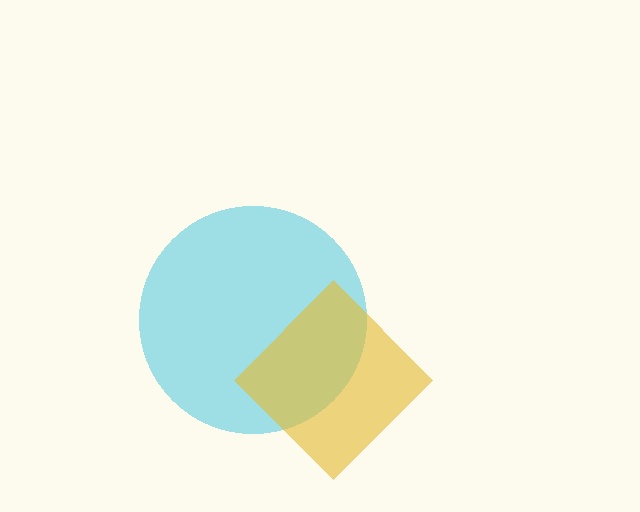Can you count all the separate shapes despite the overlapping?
Yes, there are 2 separate shapes.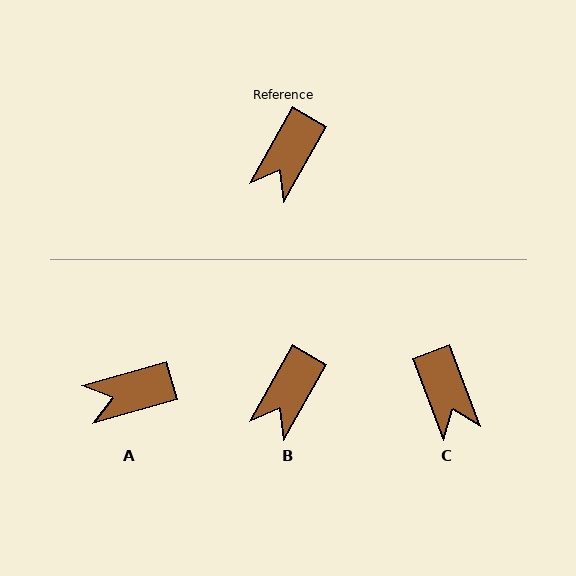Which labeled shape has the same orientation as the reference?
B.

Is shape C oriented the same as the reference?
No, it is off by about 50 degrees.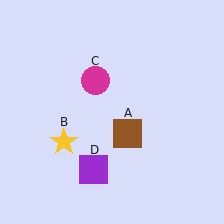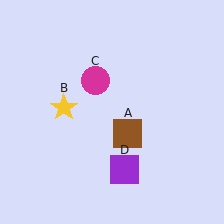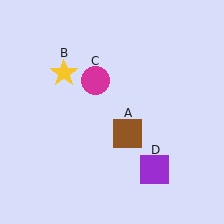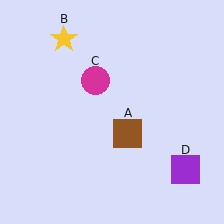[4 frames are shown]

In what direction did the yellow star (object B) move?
The yellow star (object B) moved up.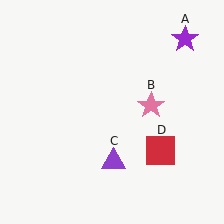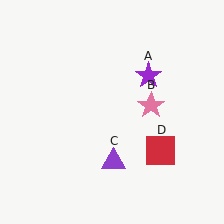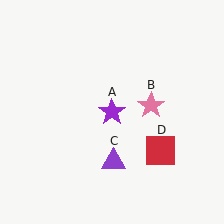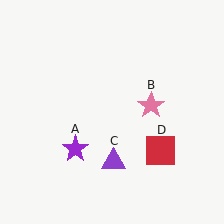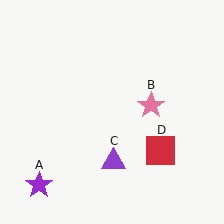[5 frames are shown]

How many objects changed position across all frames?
1 object changed position: purple star (object A).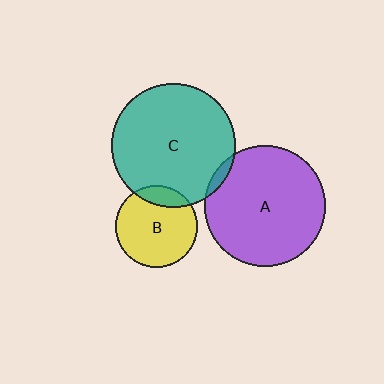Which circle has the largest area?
Circle C (teal).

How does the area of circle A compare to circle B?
Approximately 2.2 times.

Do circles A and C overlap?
Yes.